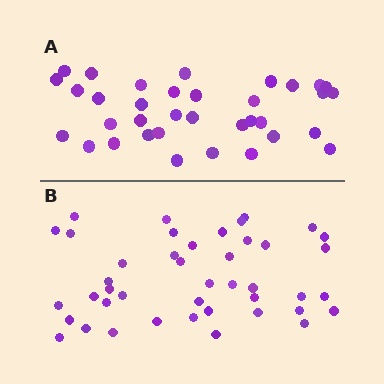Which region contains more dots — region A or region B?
Region B (the bottom region) has more dots.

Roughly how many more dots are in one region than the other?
Region B has roughly 8 or so more dots than region A.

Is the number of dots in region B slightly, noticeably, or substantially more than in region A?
Region B has only slightly more — the two regions are fairly close. The ratio is roughly 1.2 to 1.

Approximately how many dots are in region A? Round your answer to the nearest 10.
About 40 dots. (The exact count is 35, which rounds to 40.)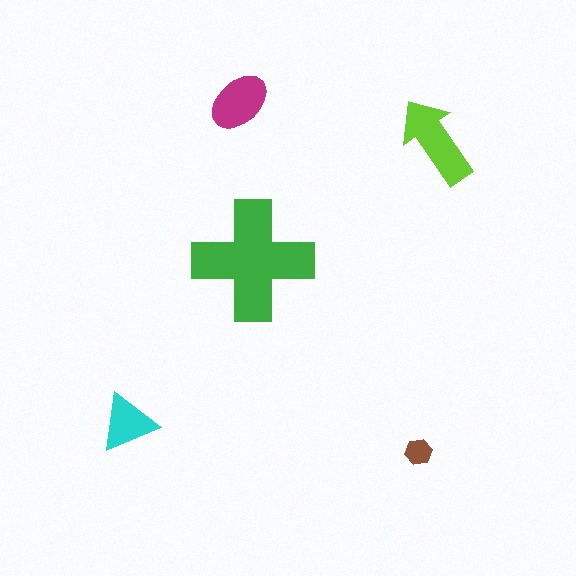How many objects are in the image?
There are 5 objects in the image.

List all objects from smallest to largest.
The brown hexagon, the cyan triangle, the magenta ellipse, the lime arrow, the green cross.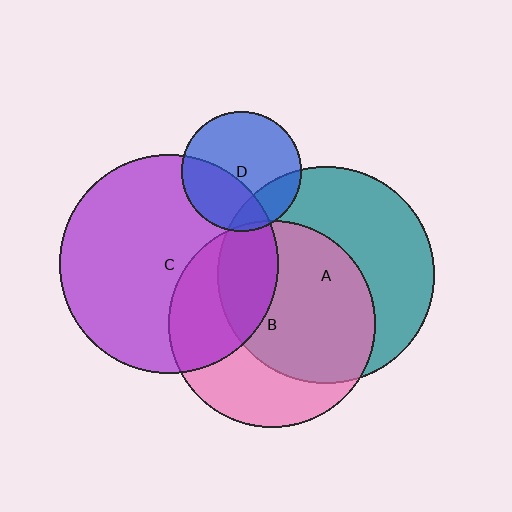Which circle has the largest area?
Circle C (purple).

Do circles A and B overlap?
Yes.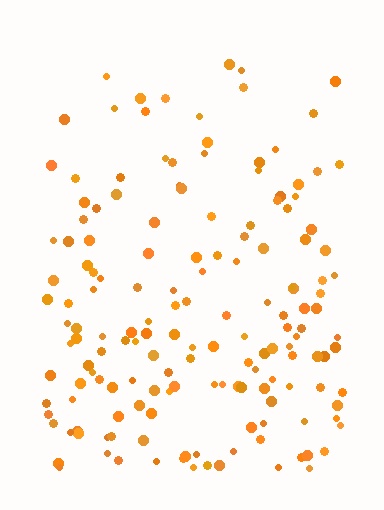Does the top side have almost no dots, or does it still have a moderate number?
Still a moderate number, just noticeably fewer than the bottom.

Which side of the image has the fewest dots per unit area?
The top.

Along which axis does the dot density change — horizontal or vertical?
Vertical.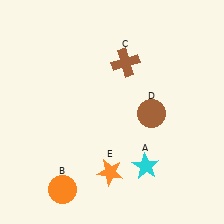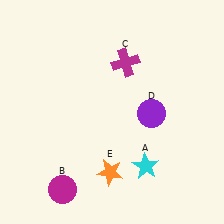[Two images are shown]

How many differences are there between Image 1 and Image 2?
There are 3 differences between the two images.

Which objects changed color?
B changed from orange to magenta. C changed from brown to magenta. D changed from brown to purple.